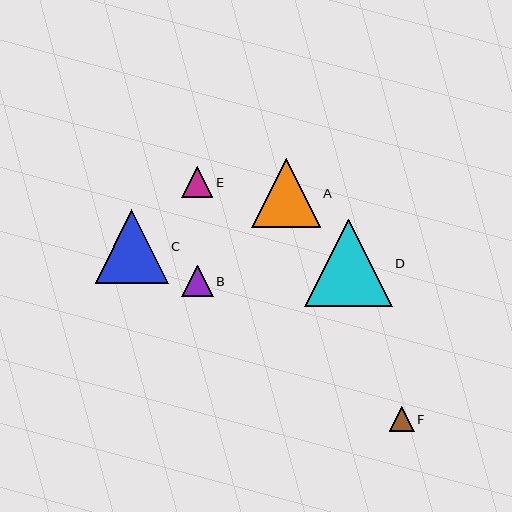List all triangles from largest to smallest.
From largest to smallest: D, C, A, E, B, F.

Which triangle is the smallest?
Triangle F is the smallest with a size of approximately 25 pixels.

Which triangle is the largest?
Triangle D is the largest with a size of approximately 87 pixels.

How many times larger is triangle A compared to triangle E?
Triangle A is approximately 2.2 times the size of triangle E.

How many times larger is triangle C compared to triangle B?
Triangle C is approximately 2.3 times the size of triangle B.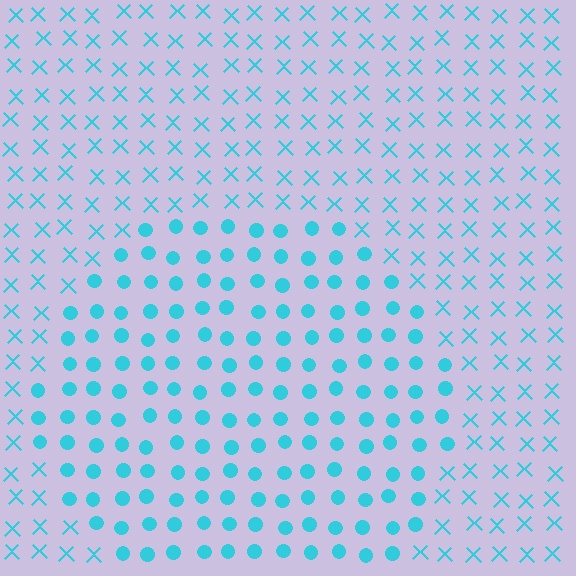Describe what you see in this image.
The image is filled with small cyan elements arranged in a uniform grid. A circle-shaped region contains circles, while the surrounding area contains X marks. The boundary is defined purely by the change in element shape.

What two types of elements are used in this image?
The image uses circles inside the circle region and X marks outside it.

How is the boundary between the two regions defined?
The boundary is defined by a change in element shape: circles inside vs. X marks outside. All elements share the same color and spacing.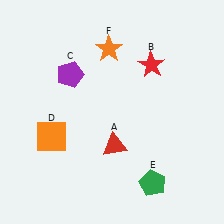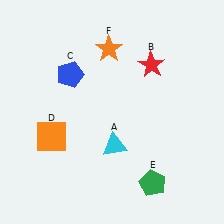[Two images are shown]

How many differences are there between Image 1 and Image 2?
There are 2 differences between the two images.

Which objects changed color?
A changed from red to cyan. C changed from purple to blue.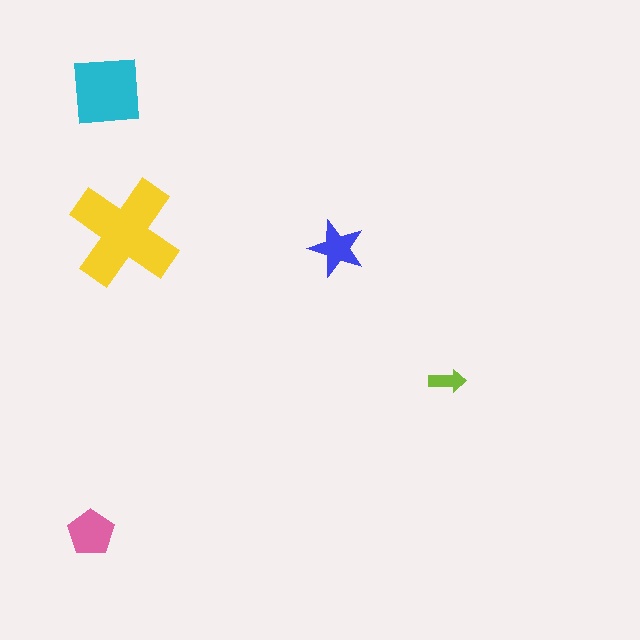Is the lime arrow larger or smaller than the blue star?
Smaller.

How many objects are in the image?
There are 5 objects in the image.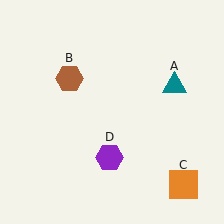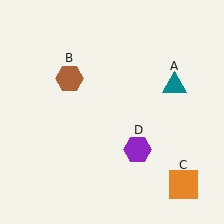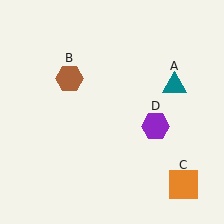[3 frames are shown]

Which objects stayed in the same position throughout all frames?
Teal triangle (object A) and brown hexagon (object B) and orange square (object C) remained stationary.